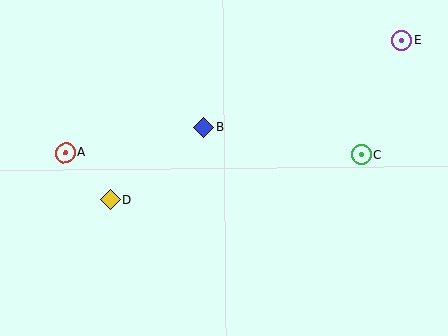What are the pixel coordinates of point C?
Point C is at (361, 155).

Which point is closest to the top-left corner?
Point A is closest to the top-left corner.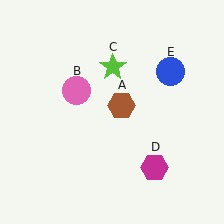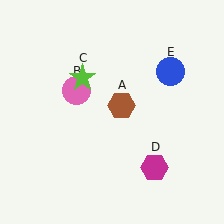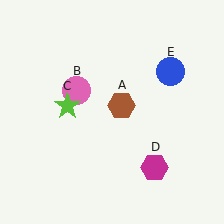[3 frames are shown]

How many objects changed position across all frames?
1 object changed position: lime star (object C).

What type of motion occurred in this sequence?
The lime star (object C) rotated counterclockwise around the center of the scene.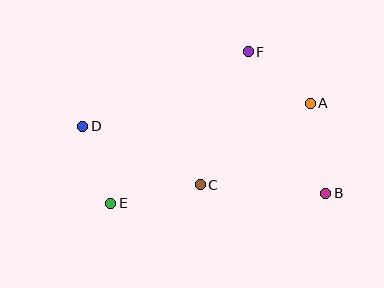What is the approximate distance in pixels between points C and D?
The distance between C and D is approximately 131 pixels.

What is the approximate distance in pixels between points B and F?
The distance between B and F is approximately 162 pixels.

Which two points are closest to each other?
Points A and F are closest to each other.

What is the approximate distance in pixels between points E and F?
The distance between E and F is approximately 205 pixels.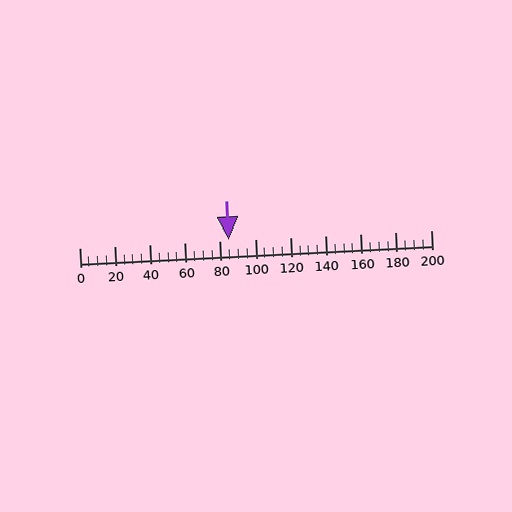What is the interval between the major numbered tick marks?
The major tick marks are spaced 20 units apart.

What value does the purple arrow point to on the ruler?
The purple arrow points to approximately 85.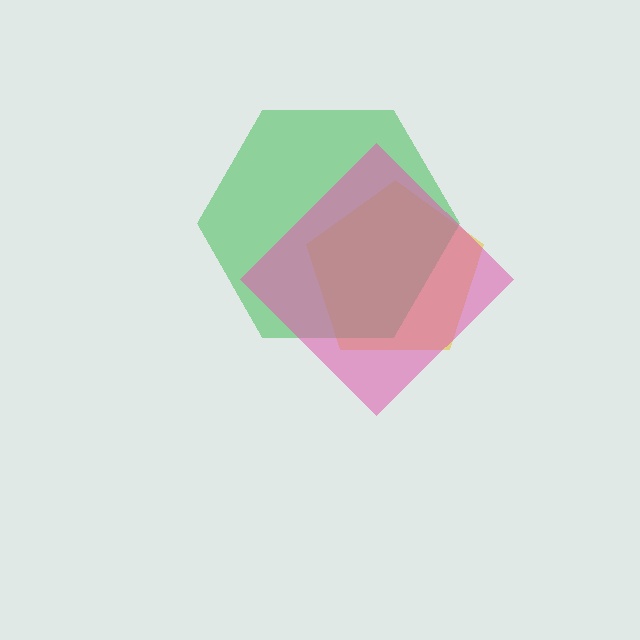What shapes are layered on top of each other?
The layered shapes are: a yellow pentagon, a green hexagon, a pink diamond.